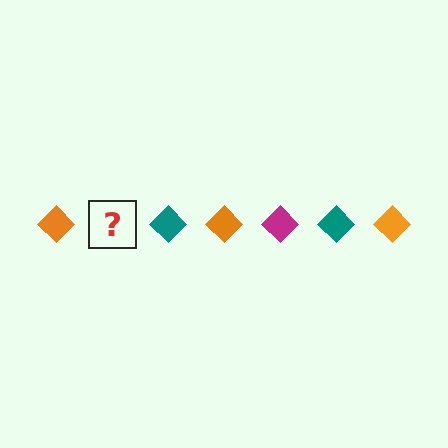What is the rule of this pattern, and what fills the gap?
The rule is that the pattern cycles through orange, magenta, teal diamonds. The gap should be filled with a magenta diamond.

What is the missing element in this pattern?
The missing element is a magenta diamond.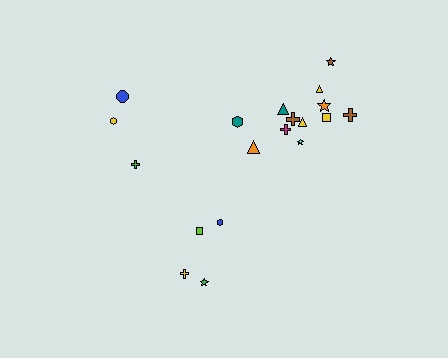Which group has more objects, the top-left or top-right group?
The top-right group.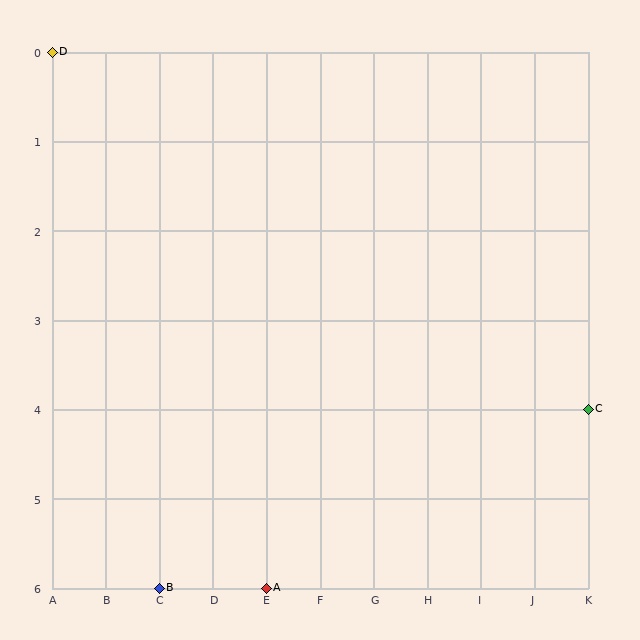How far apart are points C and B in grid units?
Points C and B are 8 columns and 2 rows apart (about 8.2 grid units diagonally).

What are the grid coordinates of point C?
Point C is at grid coordinates (K, 4).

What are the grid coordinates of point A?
Point A is at grid coordinates (E, 6).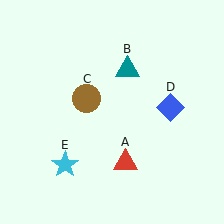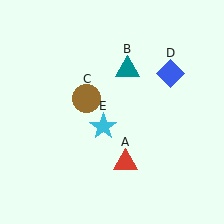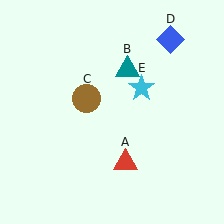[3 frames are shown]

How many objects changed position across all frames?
2 objects changed position: blue diamond (object D), cyan star (object E).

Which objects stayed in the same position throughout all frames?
Red triangle (object A) and teal triangle (object B) and brown circle (object C) remained stationary.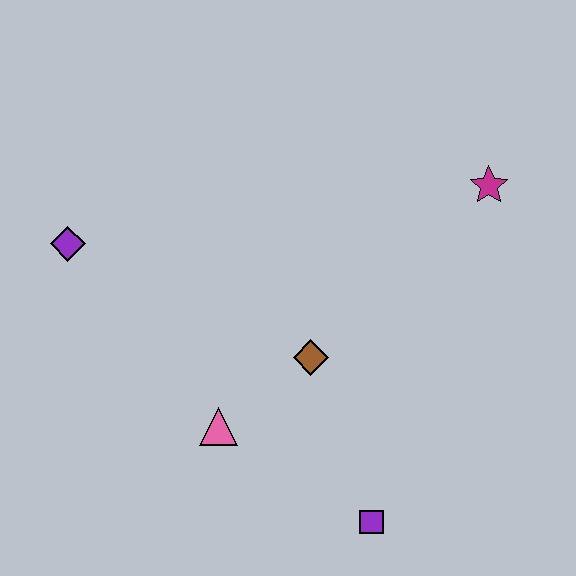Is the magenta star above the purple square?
Yes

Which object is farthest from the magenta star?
The purple diamond is farthest from the magenta star.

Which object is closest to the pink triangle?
The brown diamond is closest to the pink triangle.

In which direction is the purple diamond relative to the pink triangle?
The purple diamond is above the pink triangle.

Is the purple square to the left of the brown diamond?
No